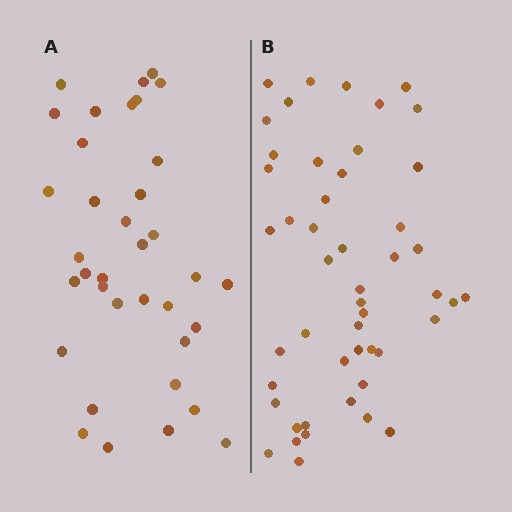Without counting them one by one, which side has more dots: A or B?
Region B (the right region) has more dots.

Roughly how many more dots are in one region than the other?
Region B has approximately 15 more dots than region A.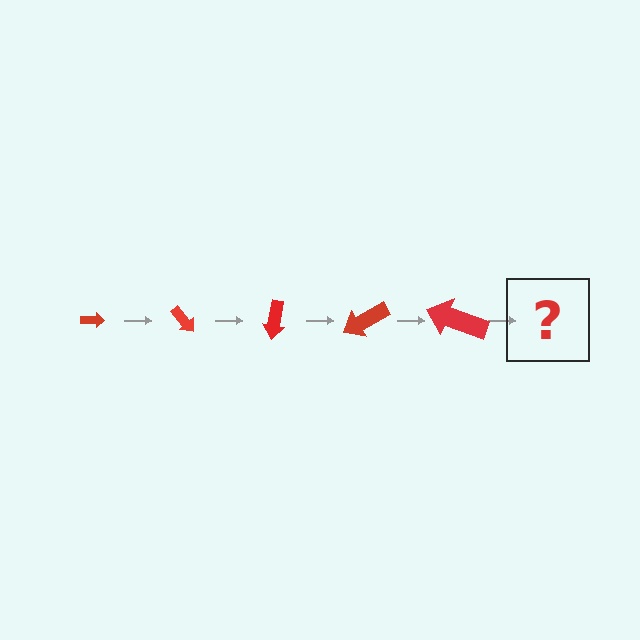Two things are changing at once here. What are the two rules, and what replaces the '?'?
The two rules are that the arrow grows larger each step and it rotates 50 degrees each step. The '?' should be an arrow, larger than the previous one and rotated 250 degrees from the start.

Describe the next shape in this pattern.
It should be an arrow, larger than the previous one and rotated 250 degrees from the start.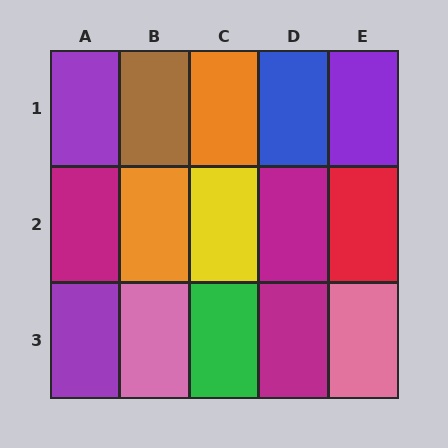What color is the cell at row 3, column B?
Pink.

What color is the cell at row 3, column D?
Magenta.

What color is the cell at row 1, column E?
Purple.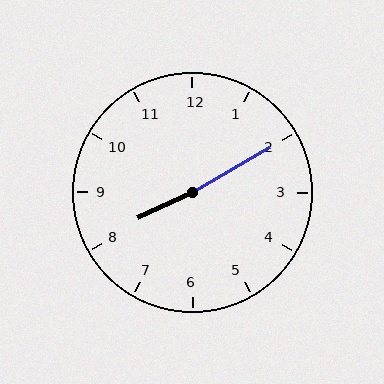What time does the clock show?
8:10.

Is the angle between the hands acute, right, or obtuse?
It is obtuse.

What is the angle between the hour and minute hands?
Approximately 175 degrees.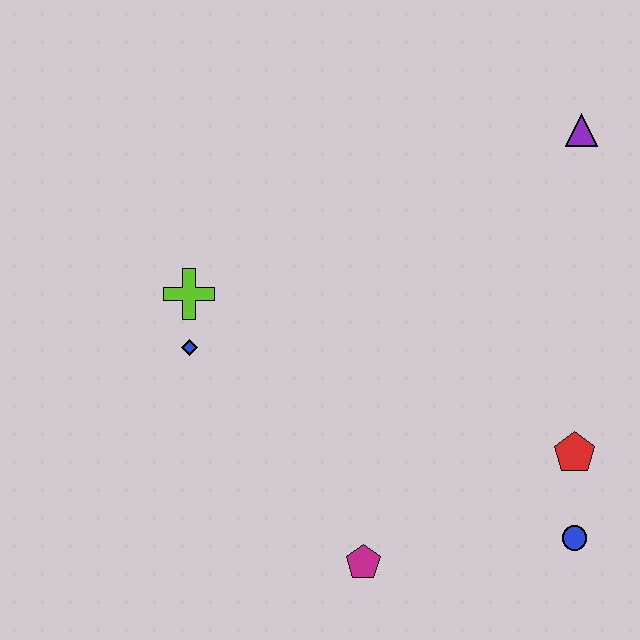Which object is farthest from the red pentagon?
The lime cross is farthest from the red pentagon.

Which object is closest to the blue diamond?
The lime cross is closest to the blue diamond.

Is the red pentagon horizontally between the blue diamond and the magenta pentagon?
No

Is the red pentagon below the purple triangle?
Yes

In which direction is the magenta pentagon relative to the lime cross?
The magenta pentagon is below the lime cross.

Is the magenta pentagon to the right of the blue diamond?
Yes